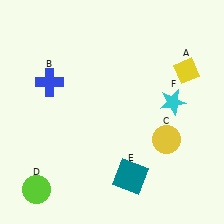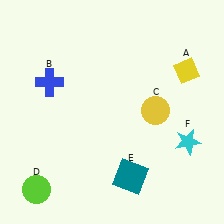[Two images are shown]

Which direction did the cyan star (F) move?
The cyan star (F) moved down.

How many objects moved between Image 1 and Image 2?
2 objects moved between the two images.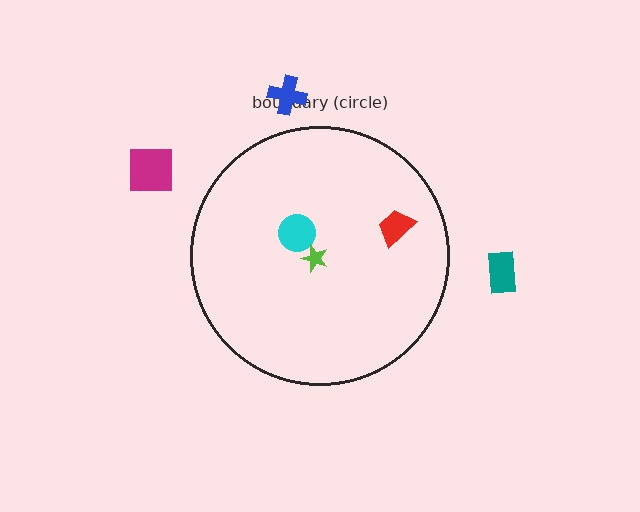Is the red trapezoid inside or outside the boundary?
Inside.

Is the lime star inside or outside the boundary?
Inside.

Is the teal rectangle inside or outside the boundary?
Outside.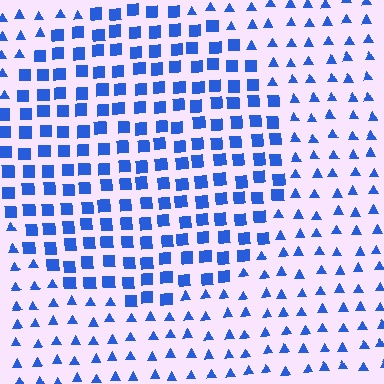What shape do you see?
I see a circle.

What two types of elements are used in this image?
The image uses squares inside the circle region and triangles outside it.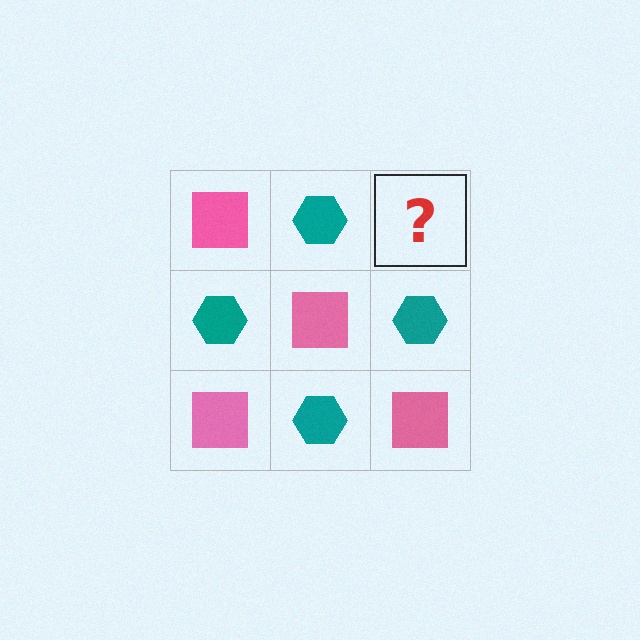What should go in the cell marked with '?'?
The missing cell should contain a pink square.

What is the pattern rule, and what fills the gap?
The rule is that it alternates pink square and teal hexagon in a checkerboard pattern. The gap should be filled with a pink square.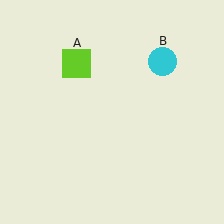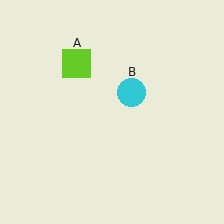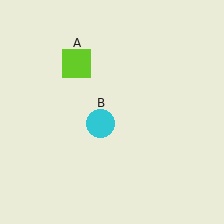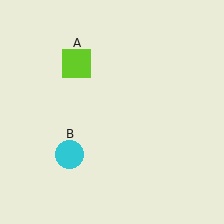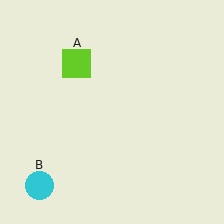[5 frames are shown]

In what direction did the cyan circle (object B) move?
The cyan circle (object B) moved down and to the left.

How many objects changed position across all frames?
1 object changed position: cyan circle (object B).